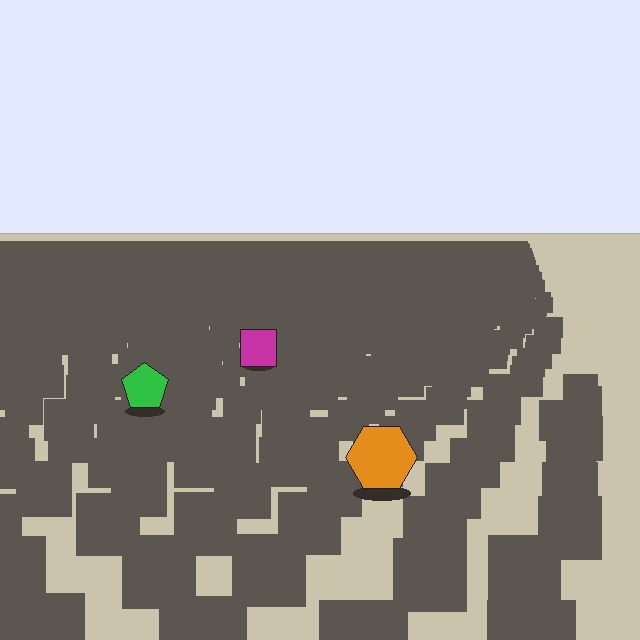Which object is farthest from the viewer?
The magenta square is farthest from the viewer. It appears smaller and the ground texture around it is denser.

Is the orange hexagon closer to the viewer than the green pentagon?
Yes. The orange hexagon is closer — you can tell from the texture gradient: the ground texture is coarser near it.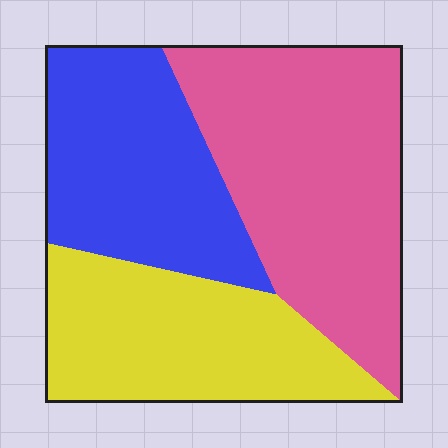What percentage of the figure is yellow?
Yellow covers about 30% of the figure.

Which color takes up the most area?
Pink, at roughly 40%.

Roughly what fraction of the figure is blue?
Blue takes up between a quarter and a half of the figure.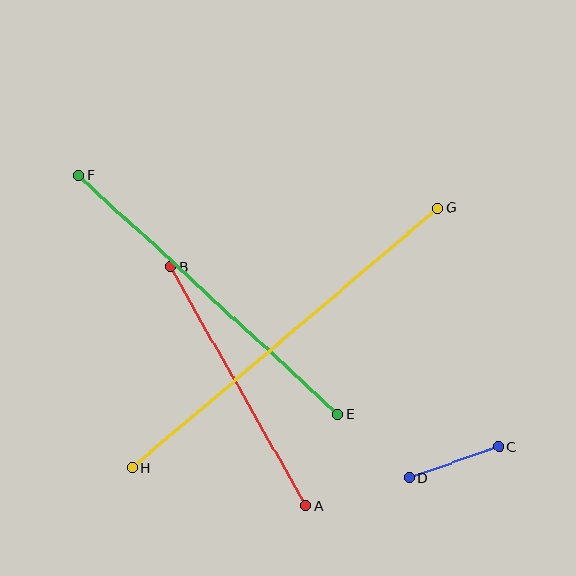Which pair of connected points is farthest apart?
Points G and H are farthest apart.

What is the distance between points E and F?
The distance is approximately 353 pixels.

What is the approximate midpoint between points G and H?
The midpoint is at approximately (285, 338) pixels.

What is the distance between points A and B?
The distance is approximately 274 pixels.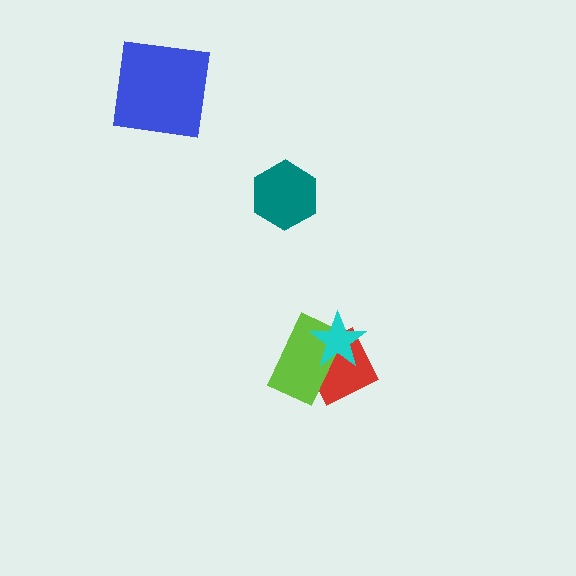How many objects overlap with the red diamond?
2 objects overlap with the red diamond.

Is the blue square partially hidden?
No, no other shape covers it.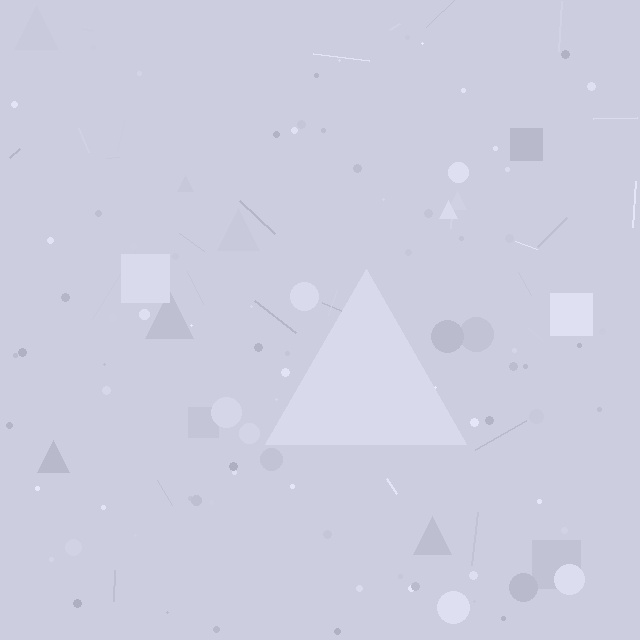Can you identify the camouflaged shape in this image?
The camouflaged shape is a triangle.